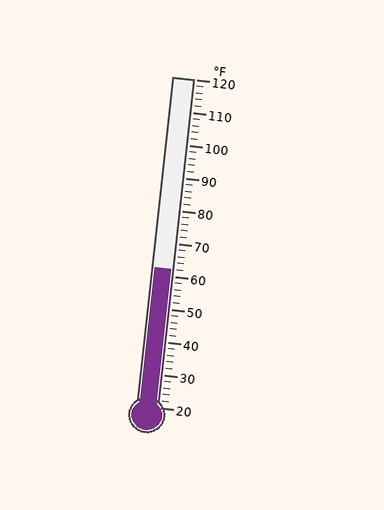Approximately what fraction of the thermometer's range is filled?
The thermometer is filled to approximately 40% of its range.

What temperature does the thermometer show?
The thermometer shows approximately 62°F.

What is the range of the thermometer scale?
The thermometer scale ranges from 20°F to 120°F.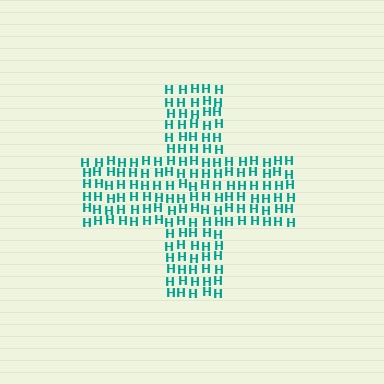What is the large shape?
The large shape is a cross.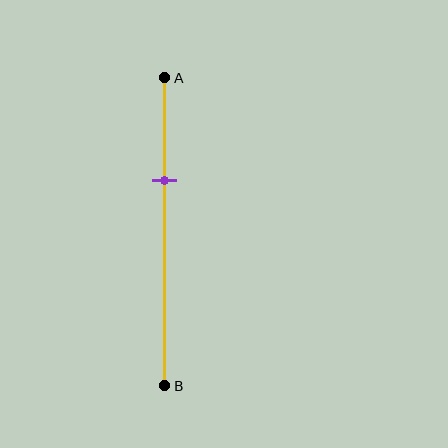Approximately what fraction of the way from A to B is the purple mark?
The purple mark is approximately 35% of the way from A to B.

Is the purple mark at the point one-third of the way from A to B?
Yes, the mark is approximately at the one-third point.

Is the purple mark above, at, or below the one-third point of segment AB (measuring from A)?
The purple mark is approximately at the one-third point of segment AB.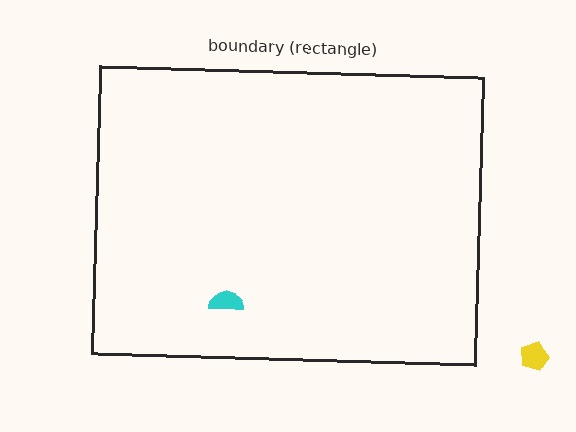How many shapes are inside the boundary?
1 inside, 1 outside.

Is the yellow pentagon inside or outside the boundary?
Outside.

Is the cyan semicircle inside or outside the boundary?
Inside.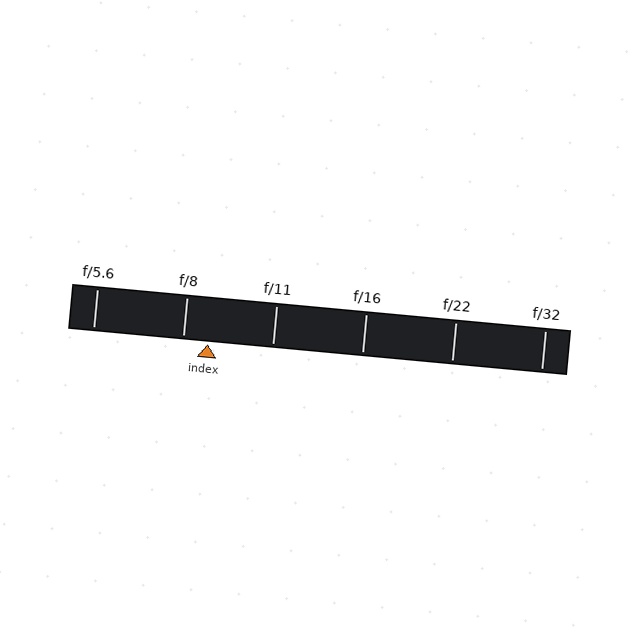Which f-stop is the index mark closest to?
The index mark is closest to f/8.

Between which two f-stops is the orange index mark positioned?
The index mark is between f/8 and f/11.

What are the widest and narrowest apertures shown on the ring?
The widest aperture shown is f/5.6 and the narrowest is f/32.